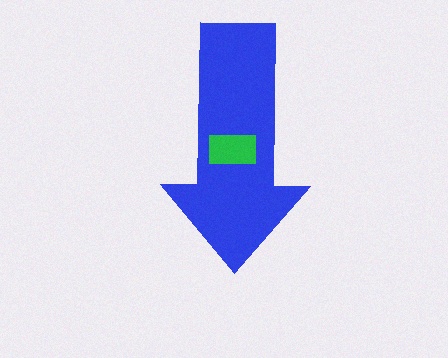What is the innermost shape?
The green rectangle.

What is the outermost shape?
The blue arrow.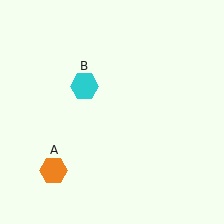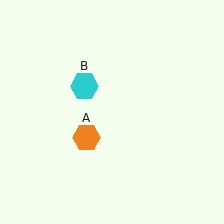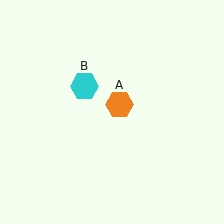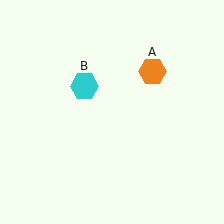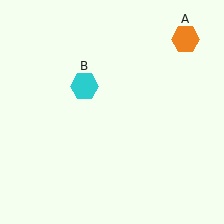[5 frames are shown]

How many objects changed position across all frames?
1 object changed position: orange hexagon (object A).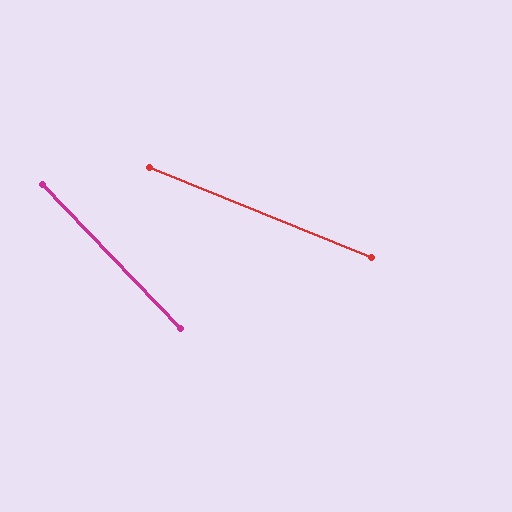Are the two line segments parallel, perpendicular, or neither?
Neither parallel nor perpendicular — they differ by about 24°.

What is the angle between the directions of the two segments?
Approximately 24 degrees.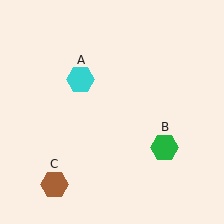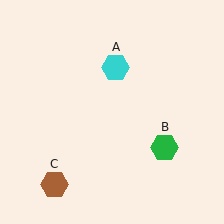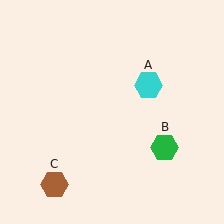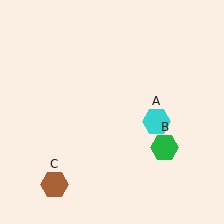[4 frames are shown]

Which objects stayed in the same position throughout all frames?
Green hexagon (object B) and brown hexagon (object C) remained stationary.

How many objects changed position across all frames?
1 object changed position: cyan hexagon (object A).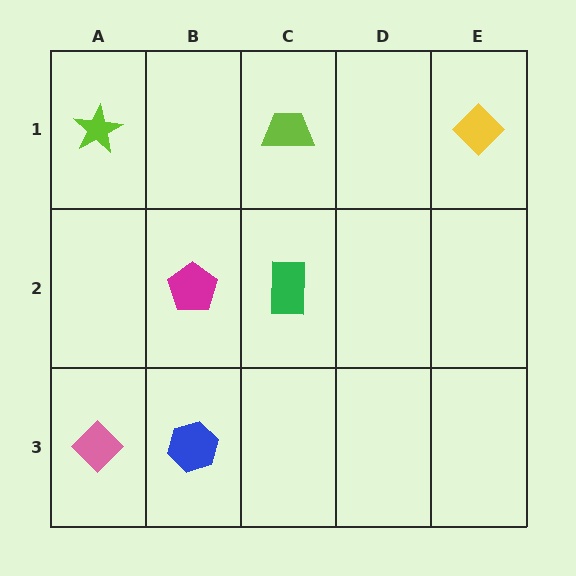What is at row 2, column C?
A green rectangle.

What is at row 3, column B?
A blue hexagon.